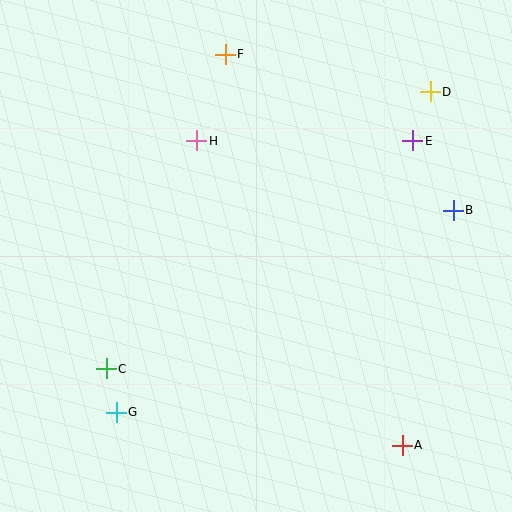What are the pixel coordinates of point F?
Point F is at (225, 54).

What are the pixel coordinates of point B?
Point B is at (453, 210).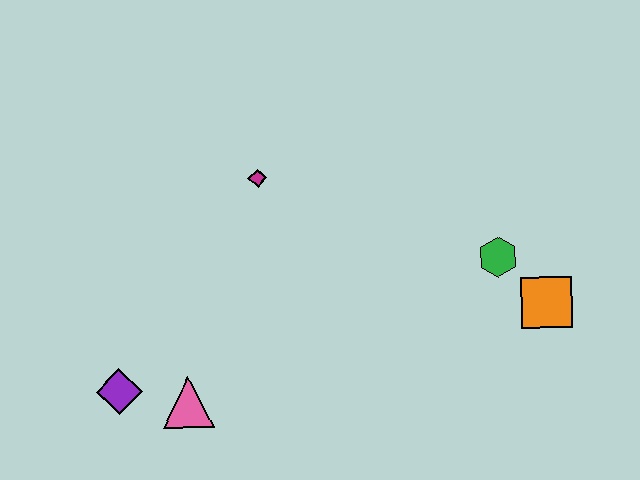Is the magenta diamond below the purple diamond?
No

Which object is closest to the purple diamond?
The pink triangle is closest to the purple diamond.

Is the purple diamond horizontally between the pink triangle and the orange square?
No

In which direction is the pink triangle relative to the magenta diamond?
The pink triangle is below the magenta diamond.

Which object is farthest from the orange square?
The purple diamond is farthest from the orange square.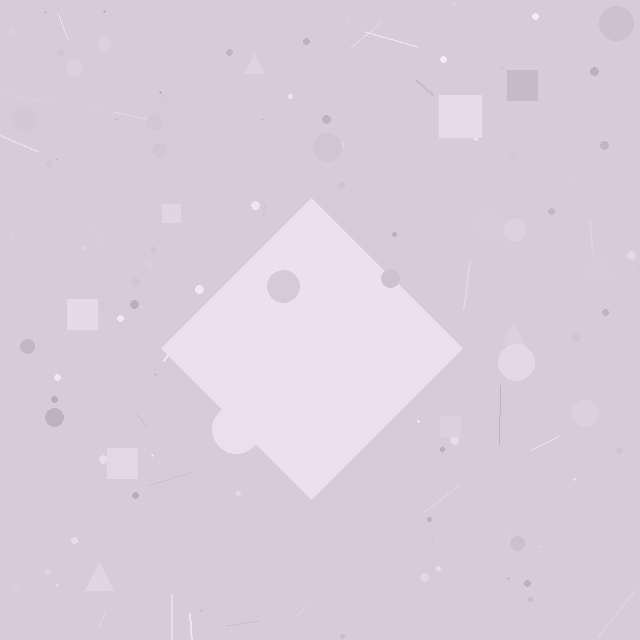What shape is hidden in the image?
A diamond is hidden in the image.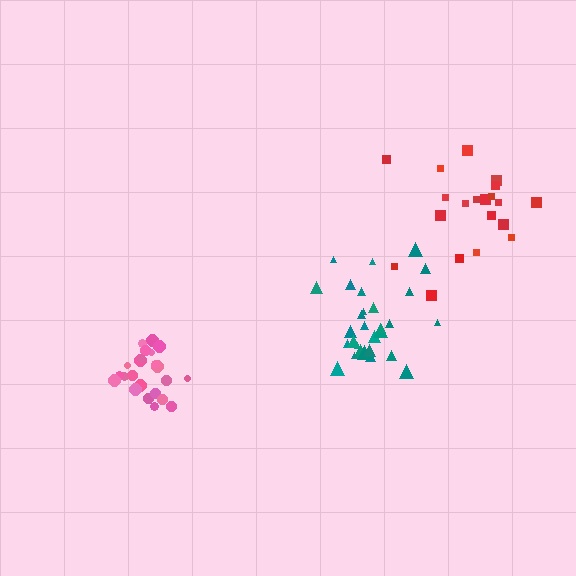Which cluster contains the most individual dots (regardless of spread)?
Teal (29).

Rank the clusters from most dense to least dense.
pink, teal, red.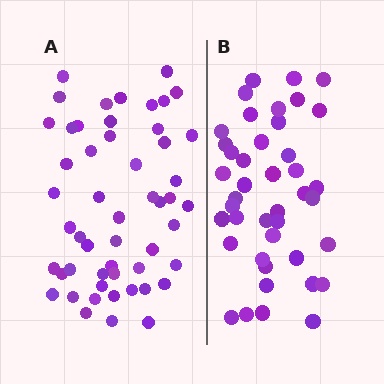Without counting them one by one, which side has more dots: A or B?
Region A (the left region) has more dots.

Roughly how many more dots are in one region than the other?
Region A has roughly 10 or so more dots than region B.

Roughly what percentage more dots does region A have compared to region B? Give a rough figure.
About 25% more.